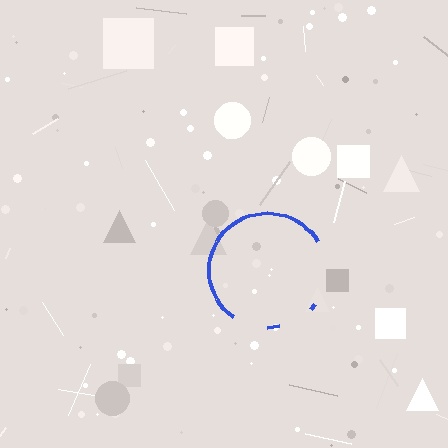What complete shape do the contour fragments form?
The contour fragments form a circle.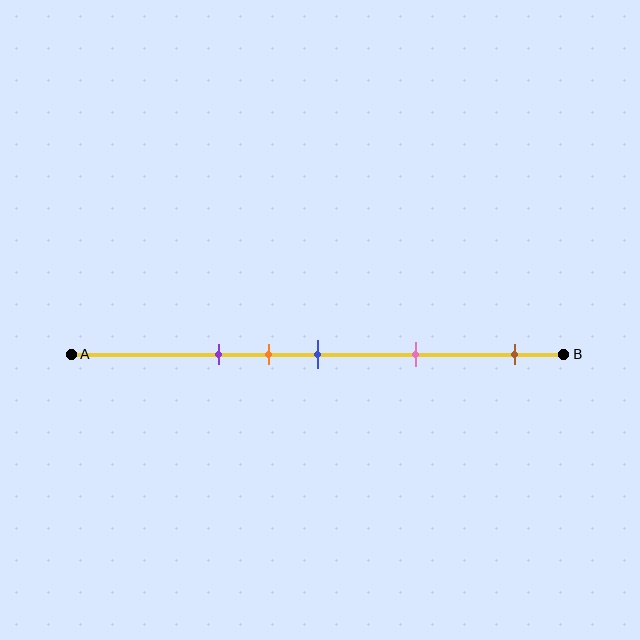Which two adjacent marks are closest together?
The orange and blue marks are the closest adjacent pair.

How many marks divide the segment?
There are 5 marks dividing the segment.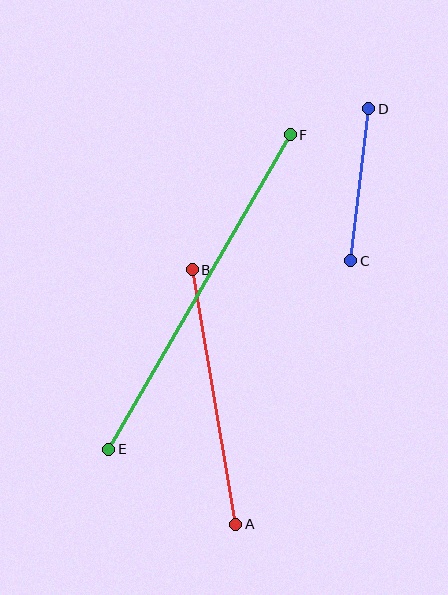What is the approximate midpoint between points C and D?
The midpoint is at approximately (360, 185) pixels.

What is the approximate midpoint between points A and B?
The midpoint is at approximately (214, 397) pixels.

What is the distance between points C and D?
The distance is approximately 153 pixels.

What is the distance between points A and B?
The distance is approximately 259 pixels.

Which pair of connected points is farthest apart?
Points E and F are farthest apart.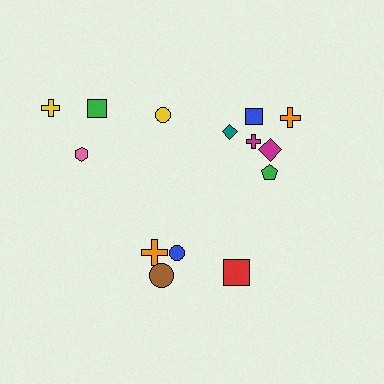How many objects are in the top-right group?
There are 6 objects.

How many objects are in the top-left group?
There are 4 objects.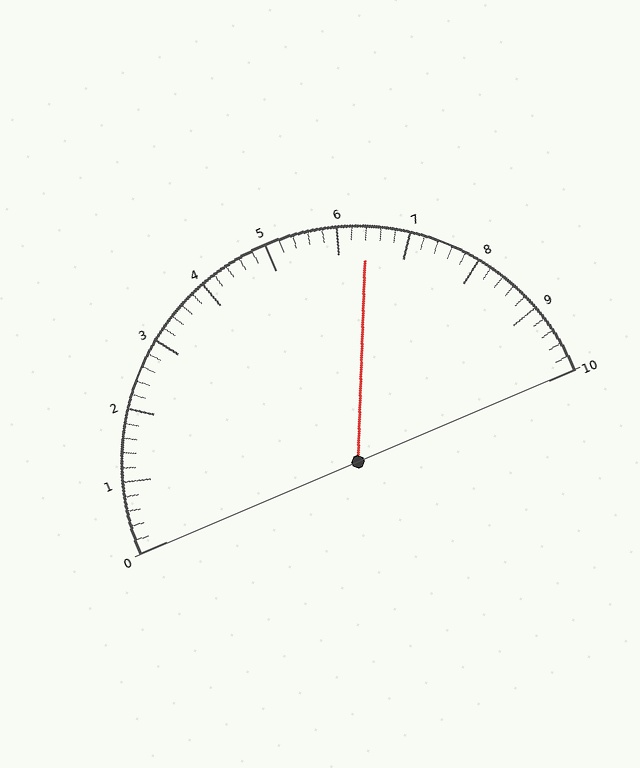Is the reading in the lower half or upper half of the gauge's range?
The reading is in the upper half of the range (0 to 10).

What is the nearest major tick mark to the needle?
The nearest major tick mark is 6.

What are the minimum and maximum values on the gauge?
The gauge ranges from 0 to 10.